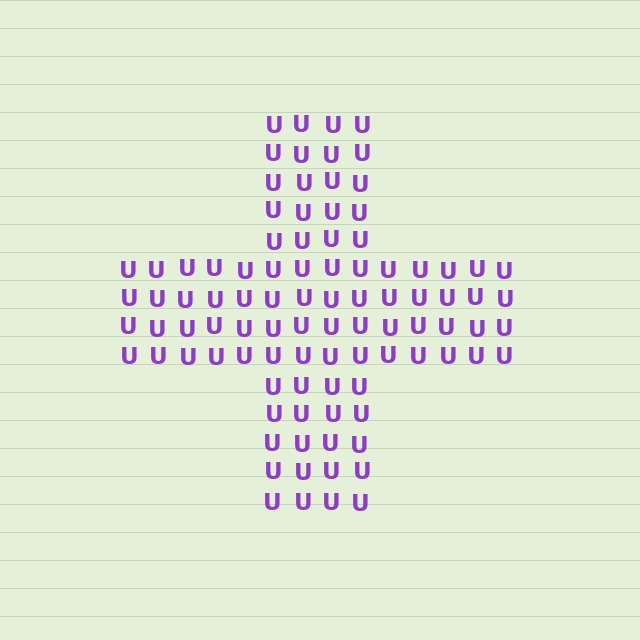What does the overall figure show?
The overall figure shows a cross.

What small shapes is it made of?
It is made of small letter U's.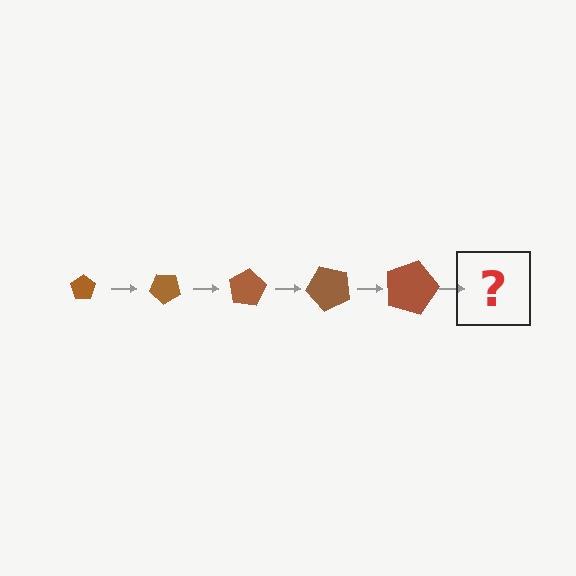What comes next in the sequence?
The next element should be a pentagon, larger than the previous one and rotated 200 degrees from the start.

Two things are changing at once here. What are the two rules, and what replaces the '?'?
The two rules are that the pentagon grows larger each step and it rotates 40 degrees each step. The '?' should be a pentagon, larger than the previous one and rotated 200 degrees from the start.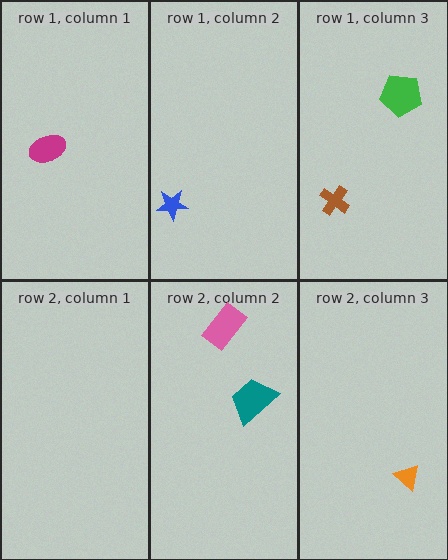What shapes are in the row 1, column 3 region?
The brown cross, the green pentagon.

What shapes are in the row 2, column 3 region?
The orange triangle.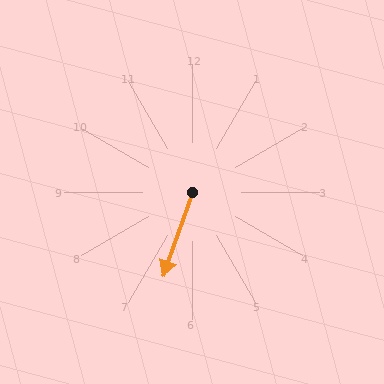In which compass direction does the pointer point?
South.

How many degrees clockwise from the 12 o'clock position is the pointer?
Approximately 199 degrees.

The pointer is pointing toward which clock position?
Roughly 7 o'clock.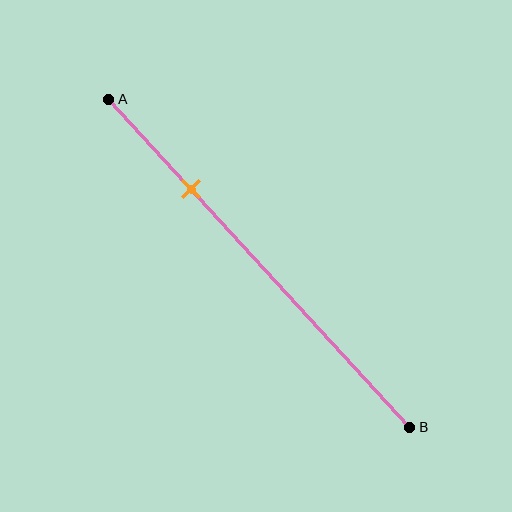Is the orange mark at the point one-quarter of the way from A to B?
Yes, the mark is approximately at the one-quarter point.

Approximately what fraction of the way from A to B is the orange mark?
The orange mark is approximately 25% of the way from A to B.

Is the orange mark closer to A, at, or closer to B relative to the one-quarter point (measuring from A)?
The orange mark is approximately at the one-quarter point of segment AB.